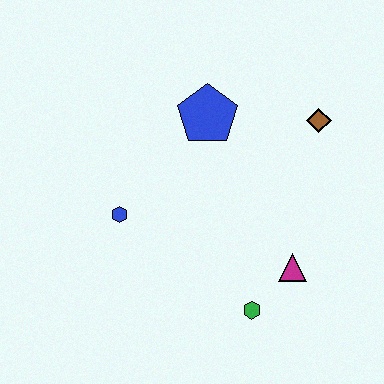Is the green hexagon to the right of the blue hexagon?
Yes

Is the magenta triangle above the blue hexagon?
No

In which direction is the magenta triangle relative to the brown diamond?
The magenta triangle is below the brown diamond.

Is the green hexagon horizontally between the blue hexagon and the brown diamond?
Yes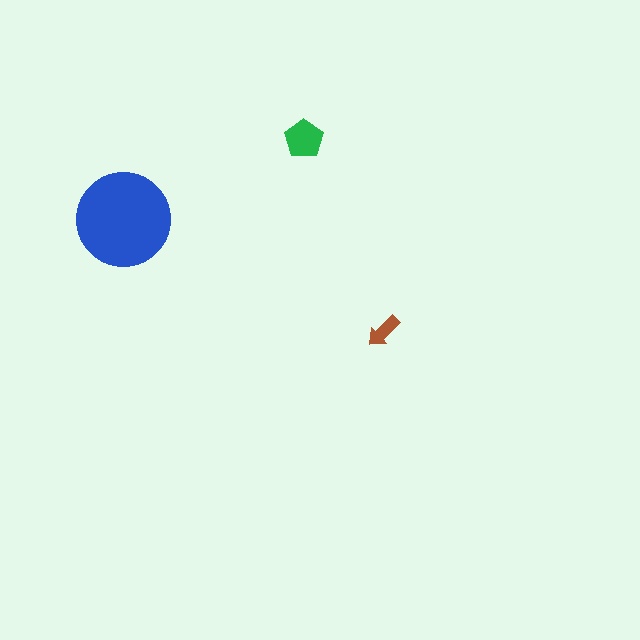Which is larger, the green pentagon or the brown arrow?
The green pentagon.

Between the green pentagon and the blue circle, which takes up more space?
The blue circle.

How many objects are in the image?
There are 3 objects in the image.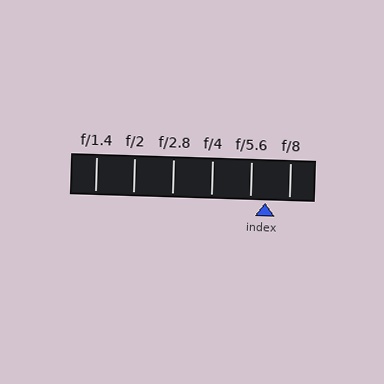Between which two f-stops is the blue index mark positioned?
The index mark is between f/5.6 and f/8.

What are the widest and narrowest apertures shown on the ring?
The widest aperture shown is f/1.4 and the narrowest is f/8.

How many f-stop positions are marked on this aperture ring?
There are 6 f-stop positions marked.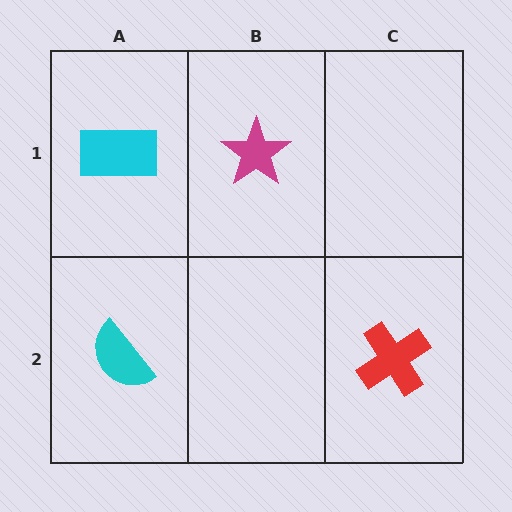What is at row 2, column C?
A red cross.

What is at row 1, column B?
A magenta star.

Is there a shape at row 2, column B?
No, that cell is empty.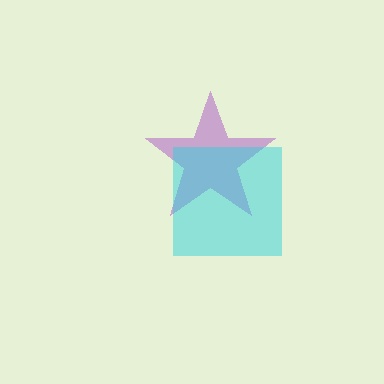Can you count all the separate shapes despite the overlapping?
Yes, there are 2 separate shapes.